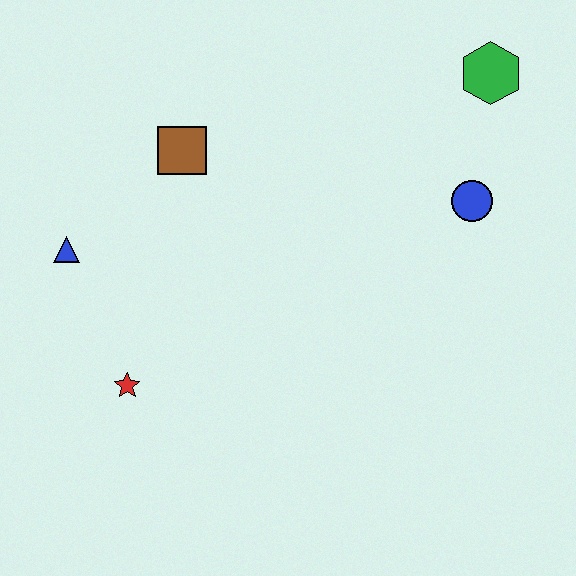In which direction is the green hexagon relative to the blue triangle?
The green hexagon is to the right of the blue triangle.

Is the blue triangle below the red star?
No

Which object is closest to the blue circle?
The green hexagon is closest to the blue circle.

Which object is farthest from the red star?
The green hexagon is farthest from the red star.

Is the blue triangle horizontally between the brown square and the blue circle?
No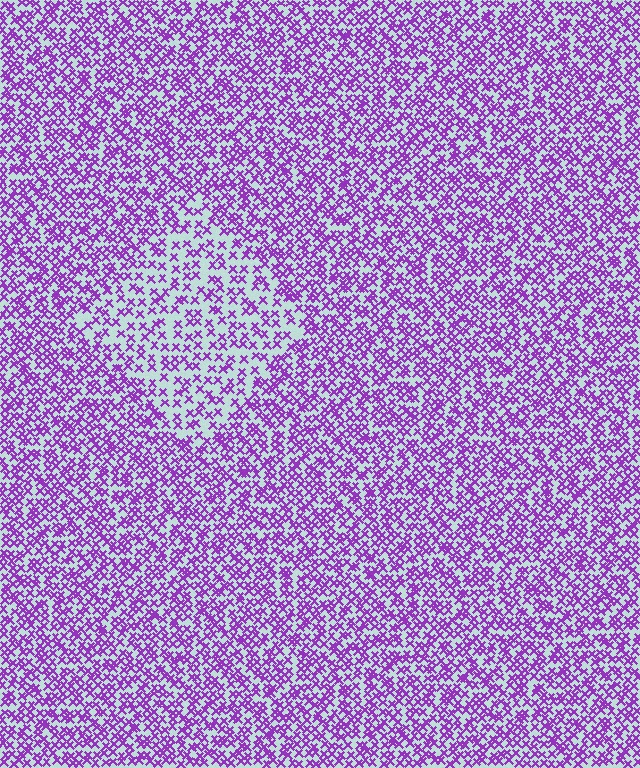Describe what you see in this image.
The image contains small purple elements arranged at two different densities. A diamond-shaped region is visible where the elements are less densely packed than the surrounding area.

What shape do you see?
I see a diamond.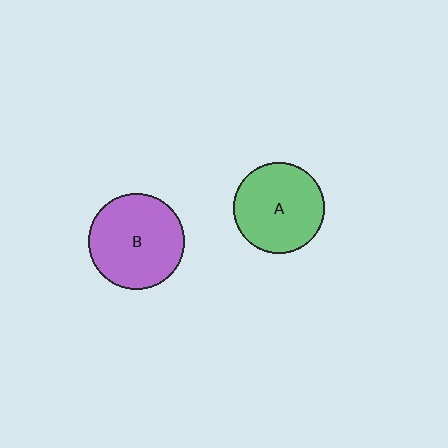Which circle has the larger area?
Circle B (purple).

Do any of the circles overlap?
No, none of the circles overlap.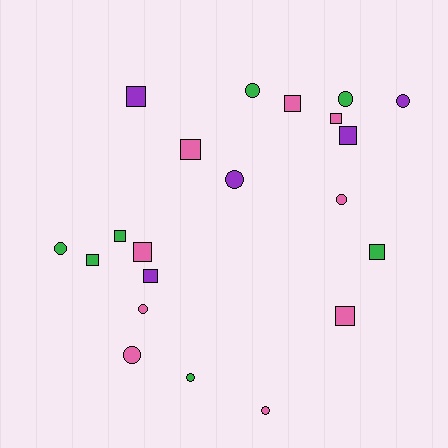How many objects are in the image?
There are 21 objects.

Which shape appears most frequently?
Square, with 11 objects.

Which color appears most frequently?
Pink, with 9 objects.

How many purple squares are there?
There are 3 purple squares.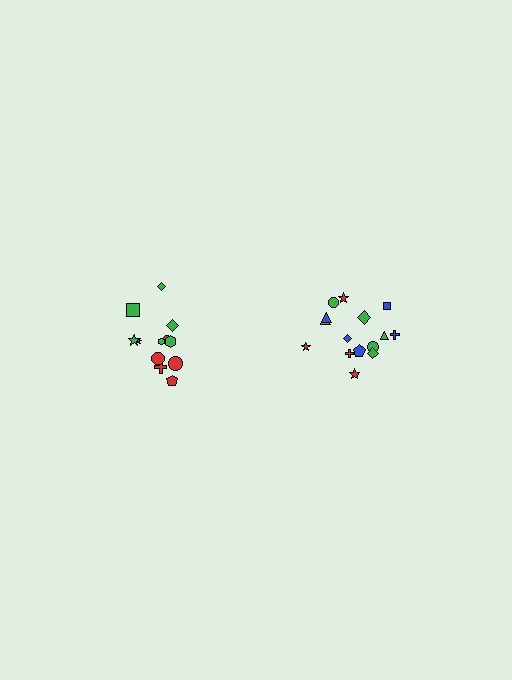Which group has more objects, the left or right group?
The right group.